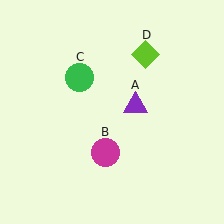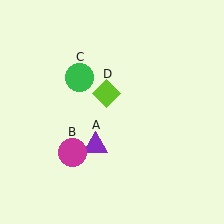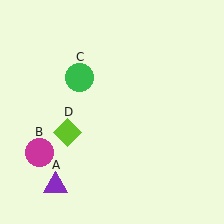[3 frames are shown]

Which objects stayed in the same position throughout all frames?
Green circle (object C) remained stationary.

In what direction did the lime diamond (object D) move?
The lime diamond (object D) moved down and to the left.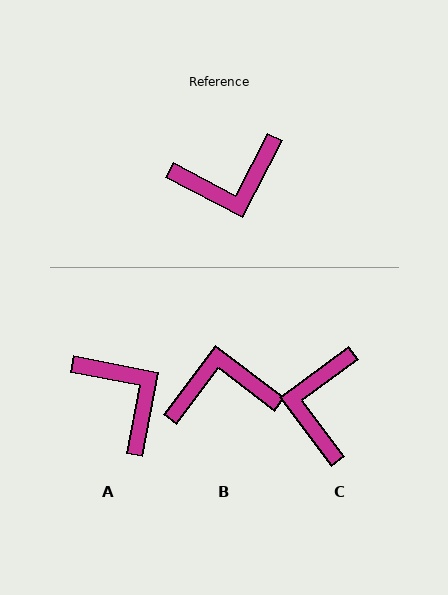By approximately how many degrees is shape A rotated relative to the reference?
Approximately 107 degrees counter-clockwise.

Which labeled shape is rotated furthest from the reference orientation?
B, about 171 degrees away.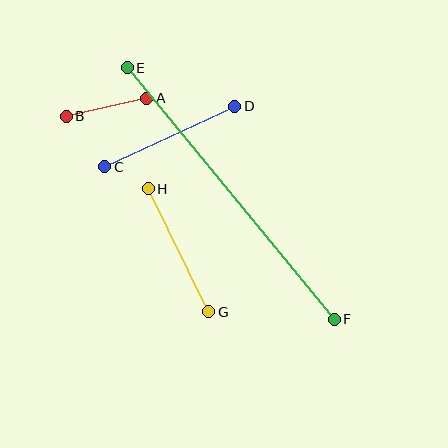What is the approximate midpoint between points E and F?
The midpoint is at approximately (231, 194) pixels.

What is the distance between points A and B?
The distance is approximately 82 pixels.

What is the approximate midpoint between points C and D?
The midpoint is at approximately (170, 137) pixels.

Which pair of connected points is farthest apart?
Points E and F are farthest apart.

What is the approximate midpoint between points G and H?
The midpoint is at approximately (179, 250) pixels.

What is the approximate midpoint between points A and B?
The midpoint is at approximately (106, 107) pixels.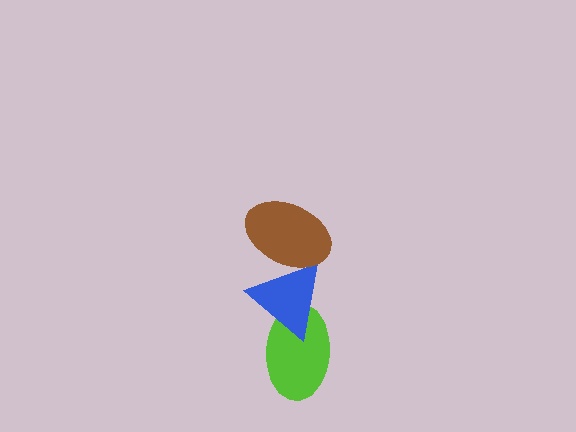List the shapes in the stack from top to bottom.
From top to bottom: the brown ellipse, the blue triangle, the lime ellipse.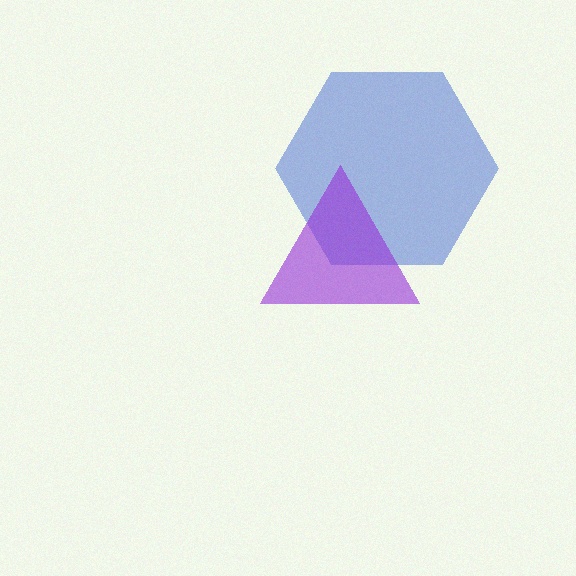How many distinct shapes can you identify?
There are 2 distinct shapes: a blue hexagon, a purple triangle.